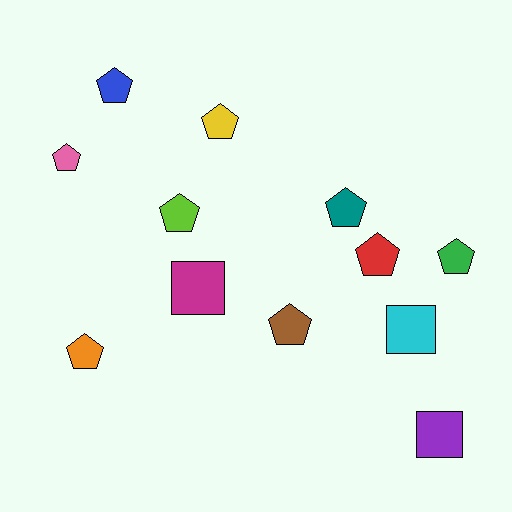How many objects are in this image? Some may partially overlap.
There are 12 objects.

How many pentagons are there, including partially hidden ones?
There are 9 pentagons.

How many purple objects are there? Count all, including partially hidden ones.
There is 1 purple object.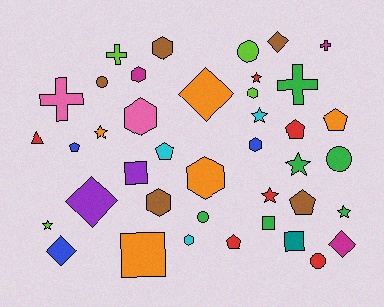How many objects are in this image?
There are 40 objects.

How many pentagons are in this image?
There are 6 pentagons.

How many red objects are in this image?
There are 6 red objects.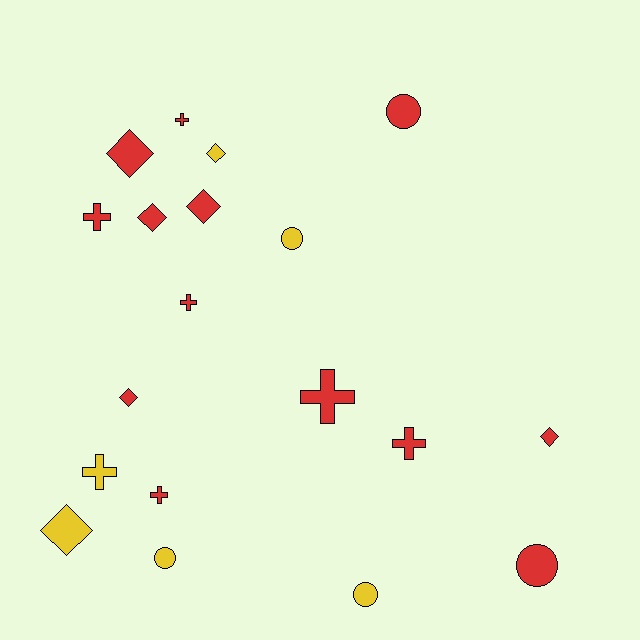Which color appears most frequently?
Red, with 13 objects.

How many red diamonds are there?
There are 5 red diamonds.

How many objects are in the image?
There are 19 objects.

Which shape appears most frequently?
Diamond, with 7 objects.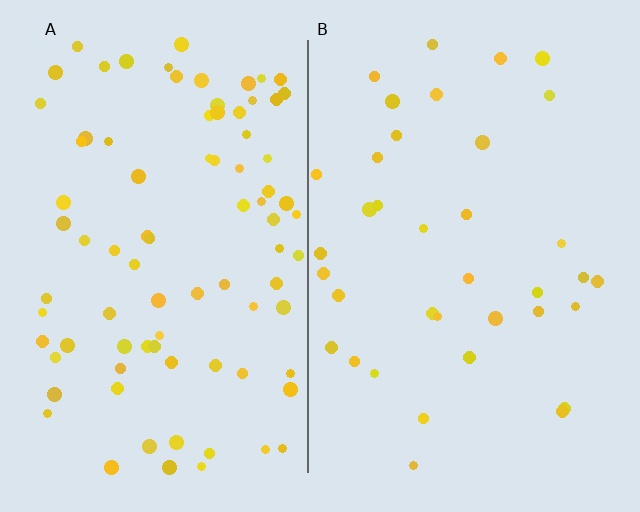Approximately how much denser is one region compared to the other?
Approximately 2.3× — region A over region B.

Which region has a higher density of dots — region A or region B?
A (the left).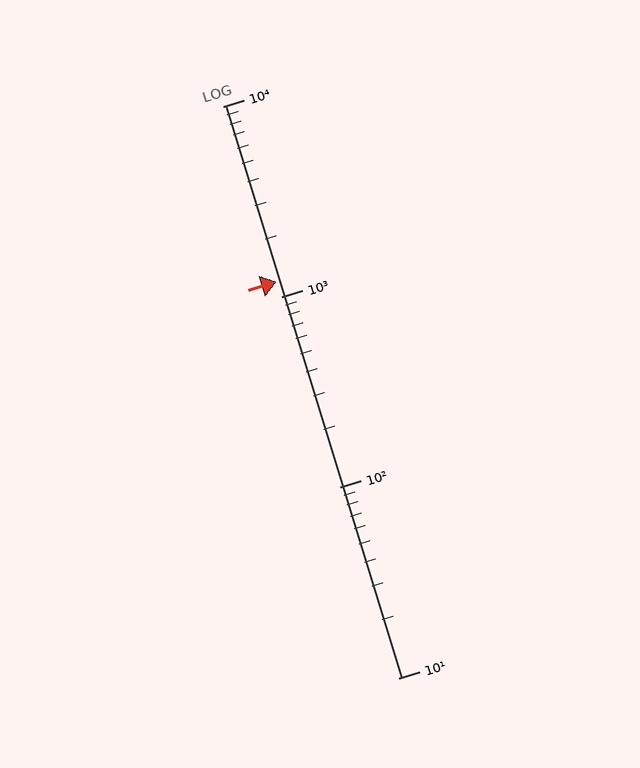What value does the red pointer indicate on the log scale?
The pointer indicates approximately 1200.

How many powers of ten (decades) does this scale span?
The scale spans 3 decades, from 10 to 10000.